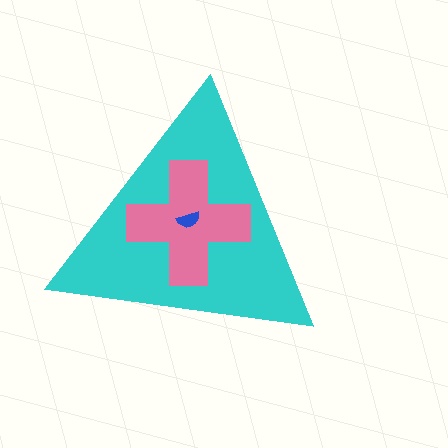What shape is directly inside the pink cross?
The blue semicircle.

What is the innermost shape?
The blue semicircle.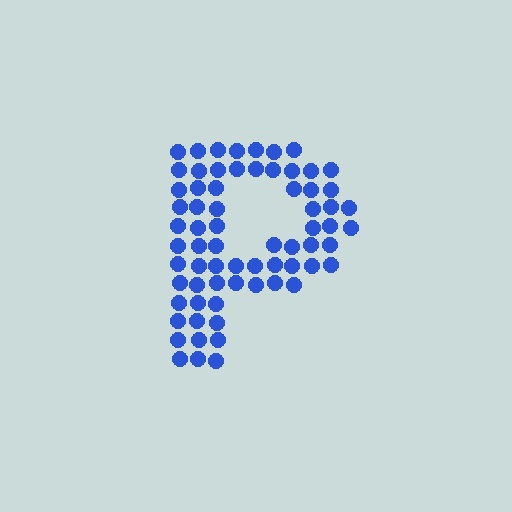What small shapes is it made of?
It is made of small circles.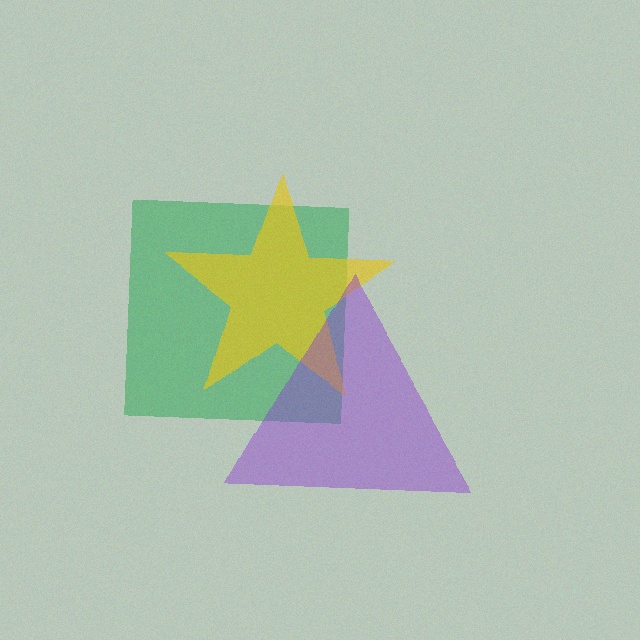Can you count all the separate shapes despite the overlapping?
Yes, there are 3 separate shapes.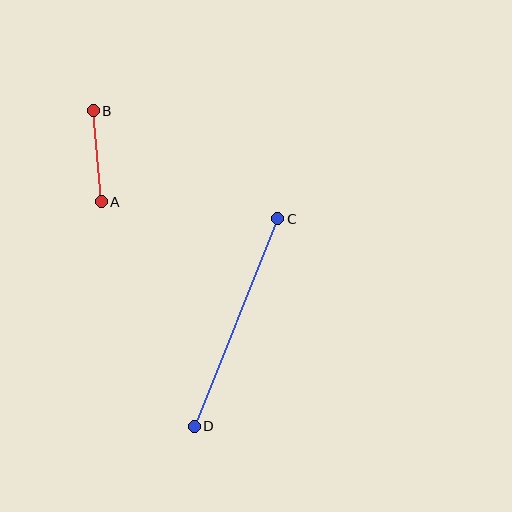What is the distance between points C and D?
The distance is approximately 223 pixels.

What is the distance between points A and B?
The distance is approximately 91 pixels.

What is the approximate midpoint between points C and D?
The midpoint is at approximately (236, 323) pixels.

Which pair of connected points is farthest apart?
Points C and D are farthest apart.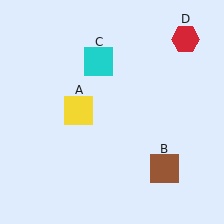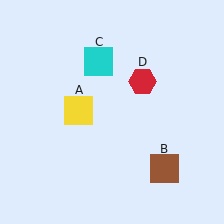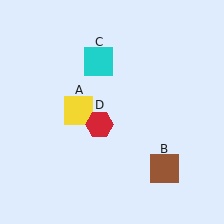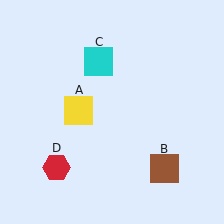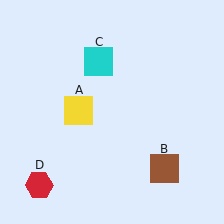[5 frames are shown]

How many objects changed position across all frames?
1 object changed position: red hexagon (object D).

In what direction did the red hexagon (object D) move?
The red hexagon (object D) moved down and to the left.